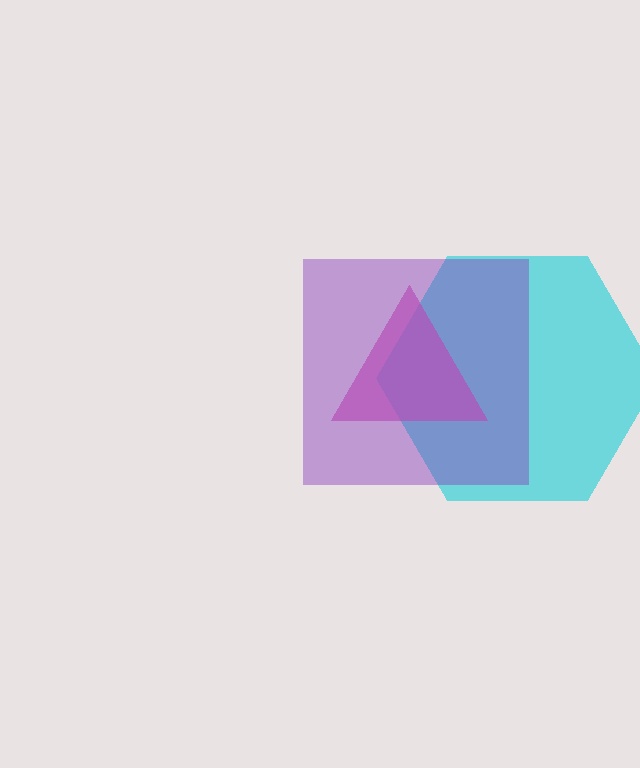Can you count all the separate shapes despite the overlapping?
Yes, there are 3 separate shapes.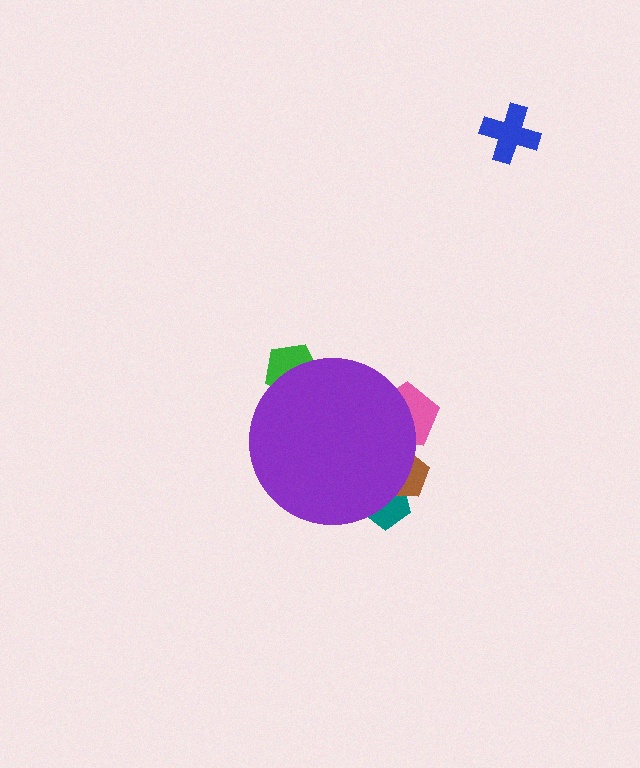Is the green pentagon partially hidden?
Yes, the green pentagon is partially hidden behind the purple circle.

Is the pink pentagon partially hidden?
Yes, the pink pentagon is partially hidden behind the purple circle.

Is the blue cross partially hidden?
No, the blue cross is fully visible.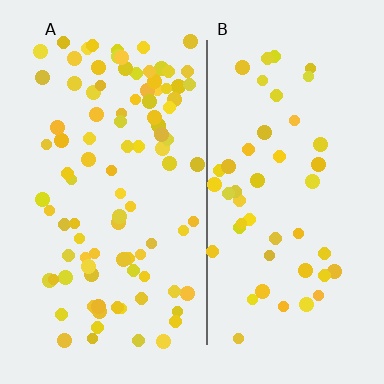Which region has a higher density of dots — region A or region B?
A (the left).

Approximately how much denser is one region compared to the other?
Approximately 2.0× — region A over region B.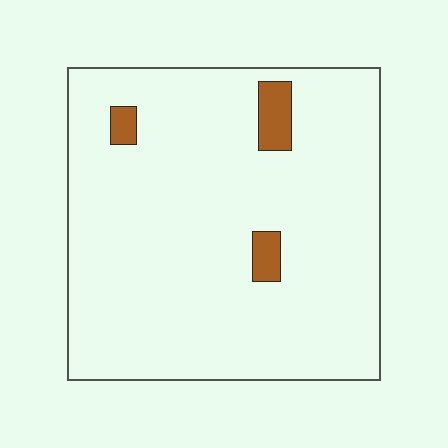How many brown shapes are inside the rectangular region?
3.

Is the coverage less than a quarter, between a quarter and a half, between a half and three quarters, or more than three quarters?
Less than a quarter.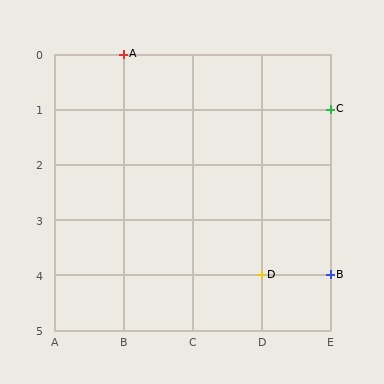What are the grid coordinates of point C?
Point C is at grid coordinates (E, 1).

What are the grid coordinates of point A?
Point A is at grid coordinates (B, 0).